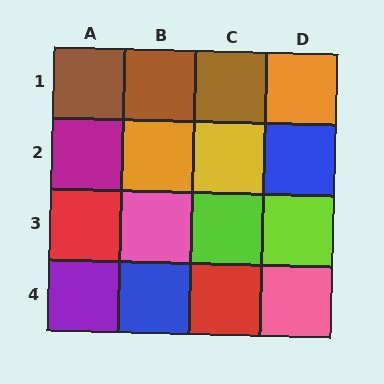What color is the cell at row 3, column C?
Lime.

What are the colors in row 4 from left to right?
Purple, blue, red, pink.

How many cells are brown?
3 cells are brown.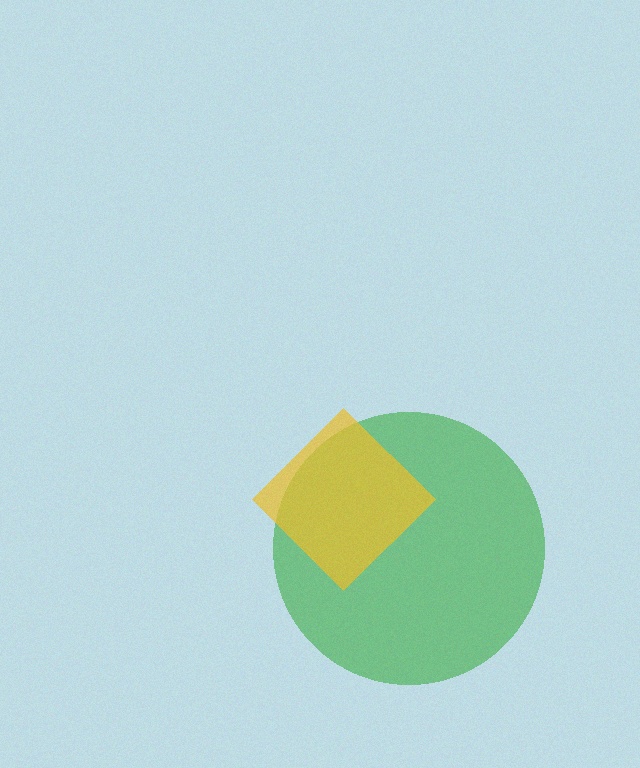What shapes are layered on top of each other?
The layered shapes are: a green circle, a yellow diamond.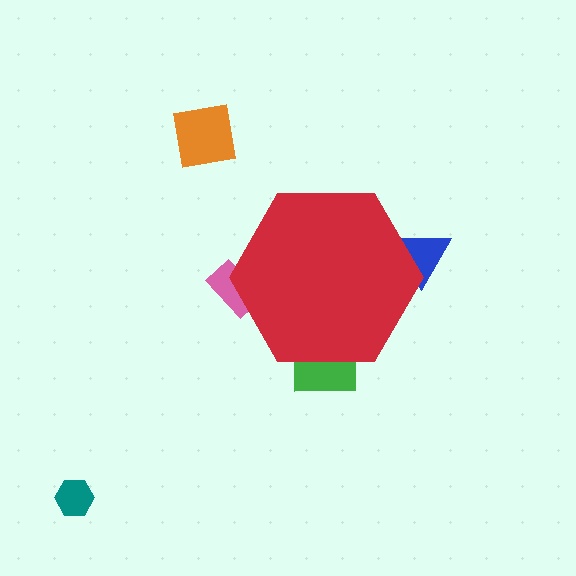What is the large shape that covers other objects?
A red hexagon.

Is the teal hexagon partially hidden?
No, the teal hexagon is fully visible.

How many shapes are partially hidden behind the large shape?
3 shapes are partially hidden.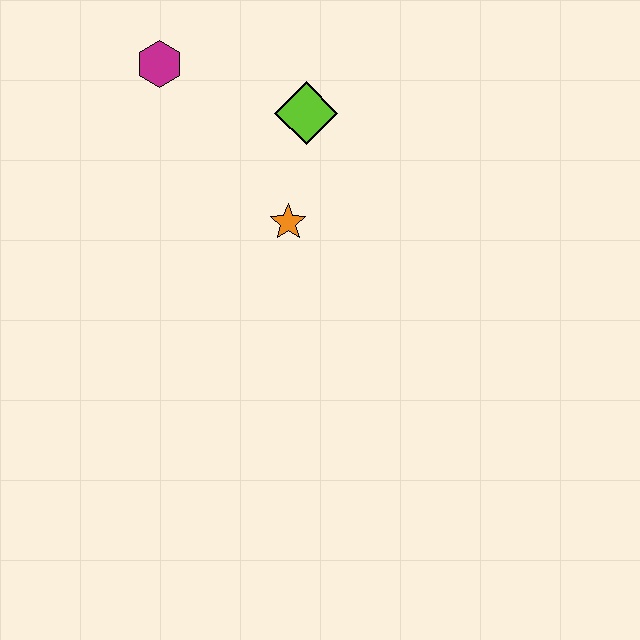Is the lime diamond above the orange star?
Yes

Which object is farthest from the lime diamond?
The magenta hexagon is farthest from the lime diamond.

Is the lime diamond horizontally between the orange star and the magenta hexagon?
No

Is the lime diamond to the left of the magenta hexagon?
No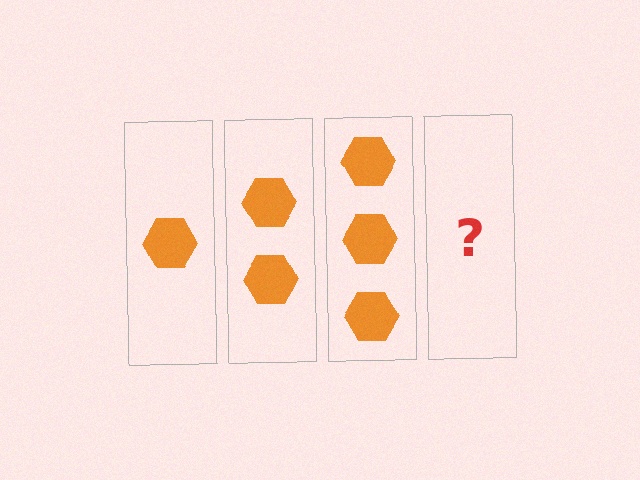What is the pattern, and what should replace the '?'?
The pattern is that each step adds one more hexagon. The '?' should be 4 hexagons.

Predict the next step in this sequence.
The next step is 4 hexagons.